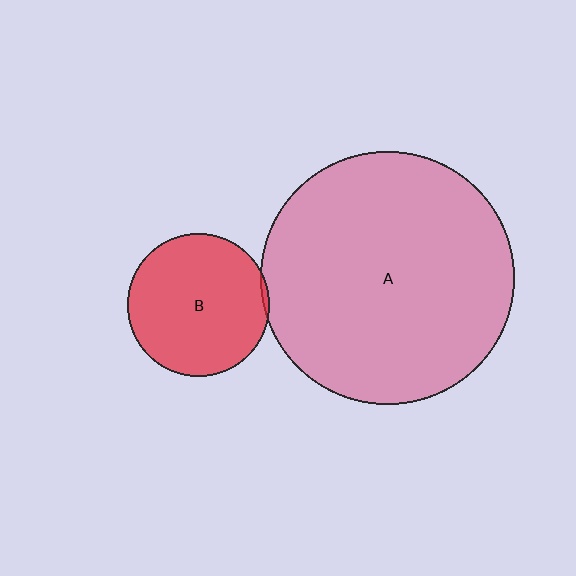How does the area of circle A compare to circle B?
Approximately 3.2 times.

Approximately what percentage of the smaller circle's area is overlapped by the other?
Approximately 5%.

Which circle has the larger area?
Circle A (pink).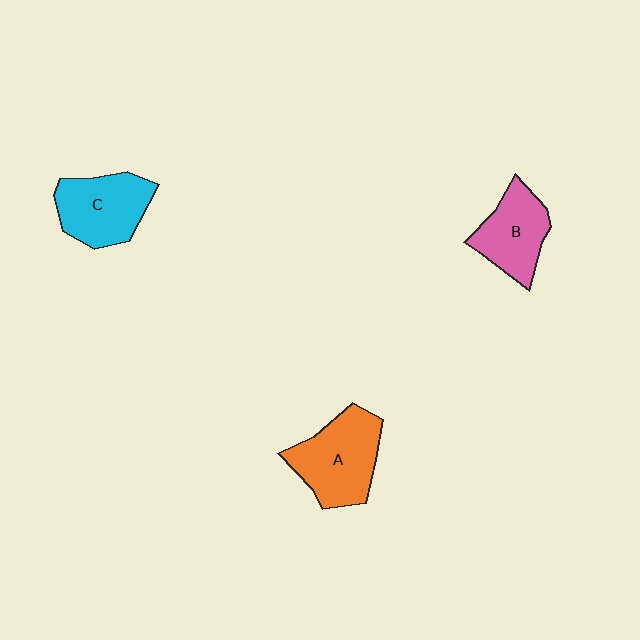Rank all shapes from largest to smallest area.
From largest to smallest: A (orange), C (cyan), B (pink).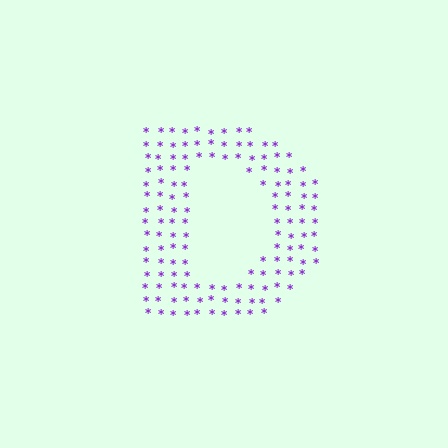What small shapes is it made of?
It is made of small asterisks.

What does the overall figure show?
The overall figure shows the letter D.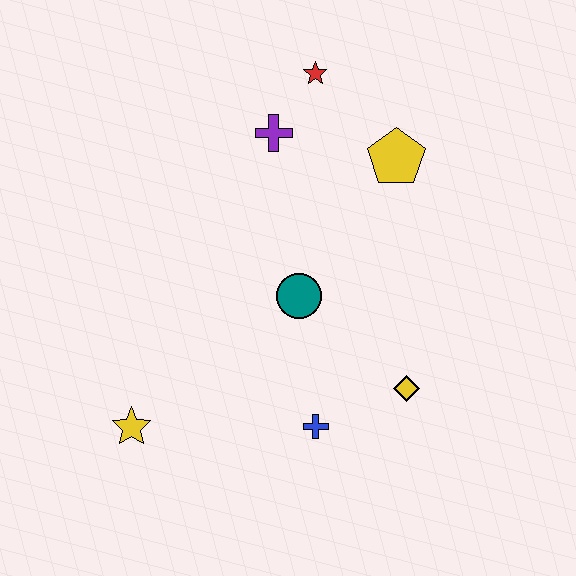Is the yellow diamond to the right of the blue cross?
Yes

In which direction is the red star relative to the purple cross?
The red star is above the purple cross.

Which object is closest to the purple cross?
The red star is closest to the purple cross.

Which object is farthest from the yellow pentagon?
The yellow star is farthest from the yellow pentagon.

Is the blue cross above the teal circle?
No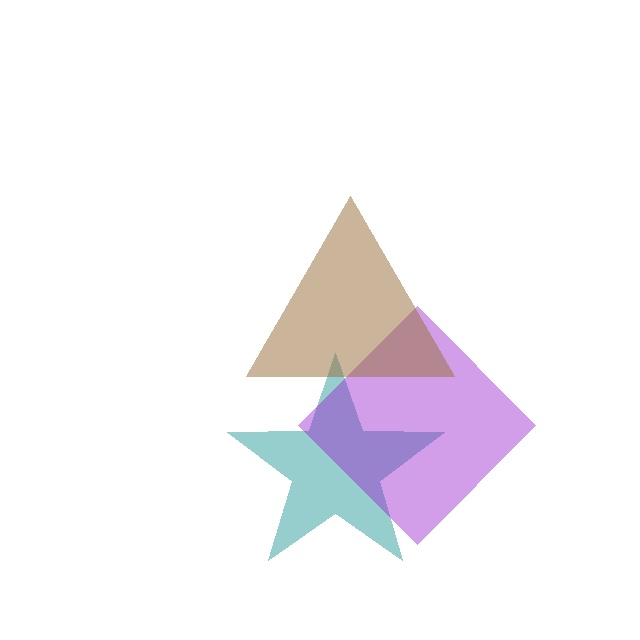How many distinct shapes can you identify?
There are 3 distinct shapes: a teal star, a purple diamond, a brown triangle.